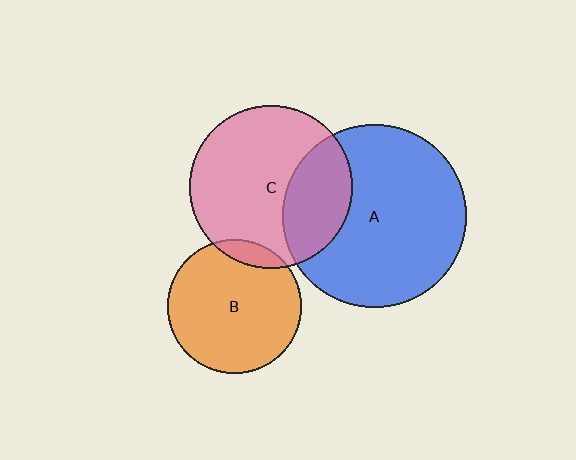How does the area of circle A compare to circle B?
Approximately 1.9 times.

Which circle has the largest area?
Circle A (blue).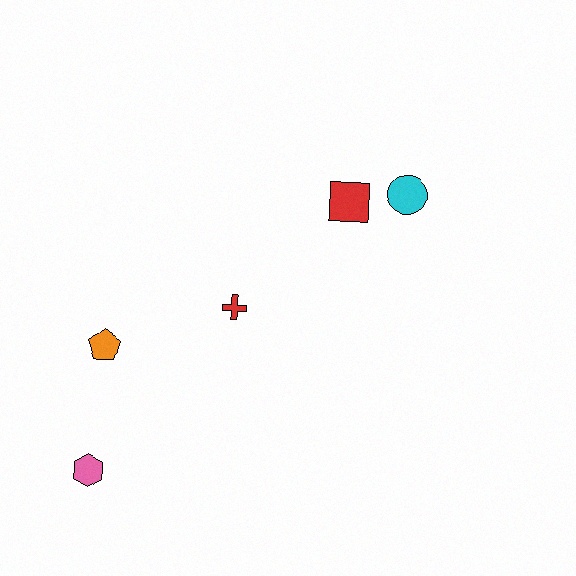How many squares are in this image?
There is 1 square.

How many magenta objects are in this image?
There are no magenta objects.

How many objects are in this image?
There are 5 objects.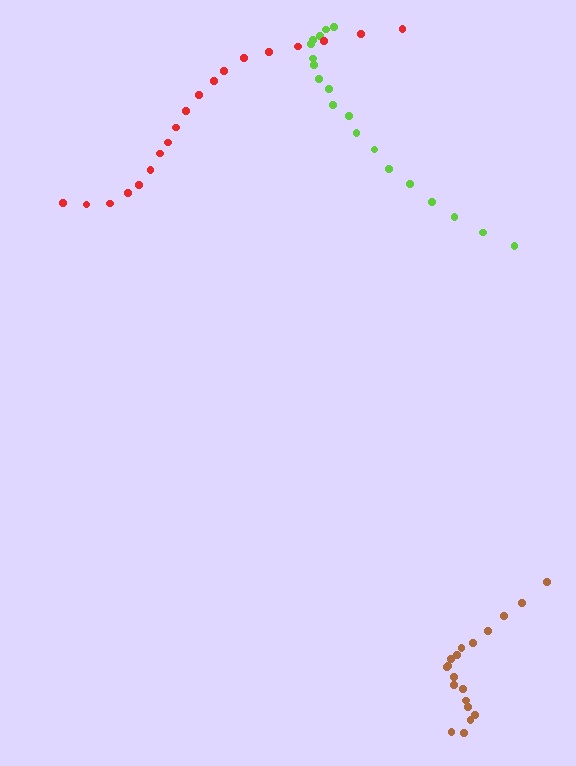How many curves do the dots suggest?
There are 3 distinct paths.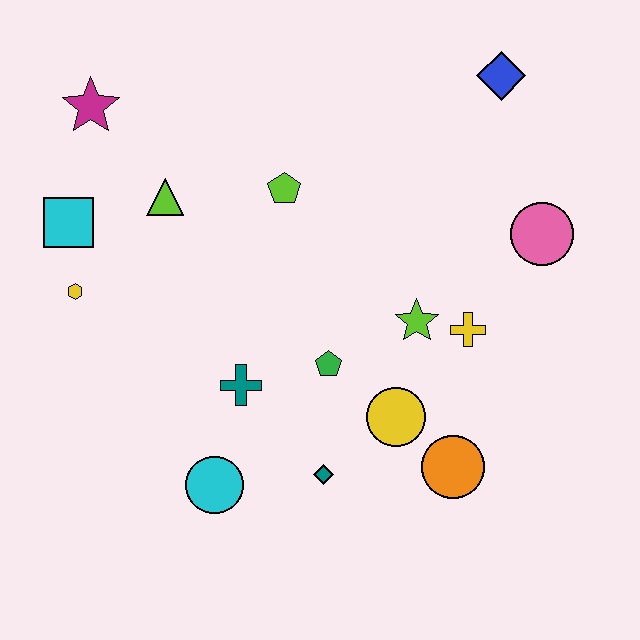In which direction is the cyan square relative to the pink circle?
The cyan square is to the left of the pink circle.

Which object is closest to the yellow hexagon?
The cyan square is closest to the yellow hexagon.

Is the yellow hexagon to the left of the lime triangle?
Yes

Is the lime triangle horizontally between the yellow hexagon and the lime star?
Yes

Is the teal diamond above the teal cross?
No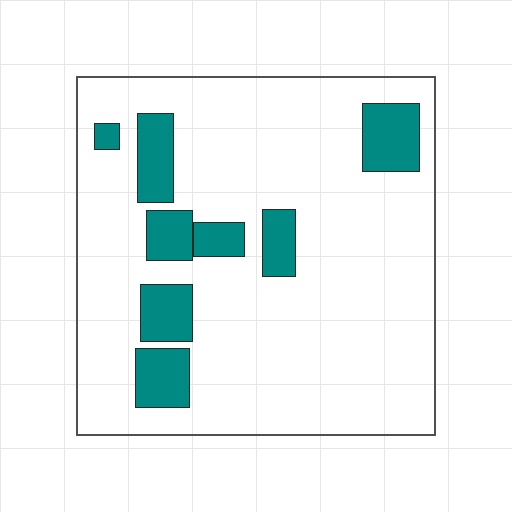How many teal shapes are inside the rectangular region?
8.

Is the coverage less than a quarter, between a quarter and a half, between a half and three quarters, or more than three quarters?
Less than a quarter.